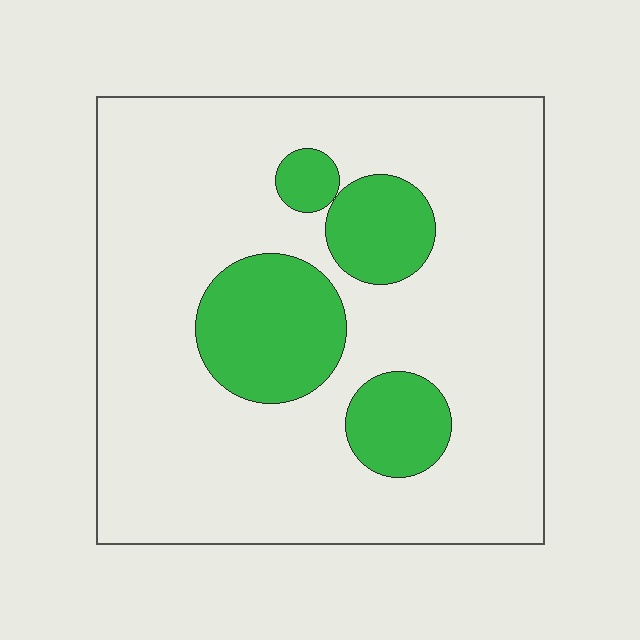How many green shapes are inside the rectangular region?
4.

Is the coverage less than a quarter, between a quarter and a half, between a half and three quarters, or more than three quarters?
Less than a quarter.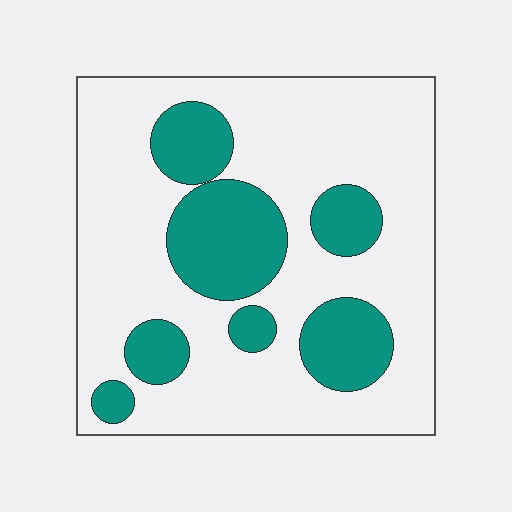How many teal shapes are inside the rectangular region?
7.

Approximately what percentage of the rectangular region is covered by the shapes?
Approximately 25%.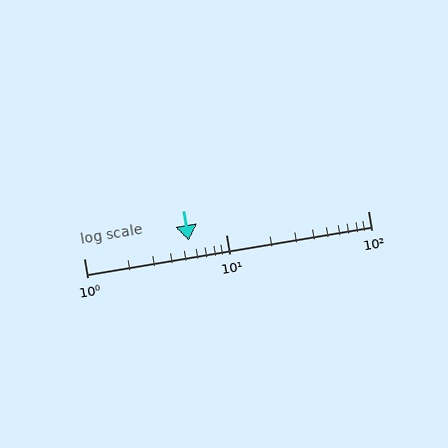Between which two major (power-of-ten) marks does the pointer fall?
The pointer is between 1 and 10.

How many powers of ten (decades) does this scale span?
The scale spans 2 decades, from 1 to 100.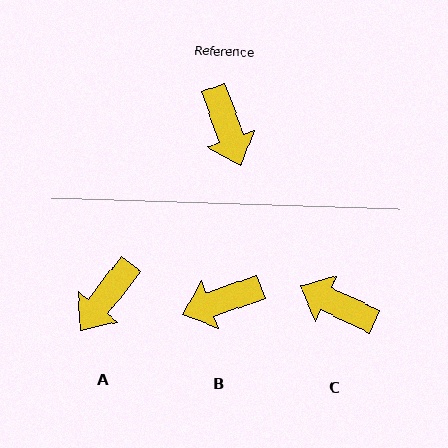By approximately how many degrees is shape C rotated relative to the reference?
Approximately 135 degrees clockwise.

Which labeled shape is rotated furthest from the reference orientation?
C, about 135 degrees away.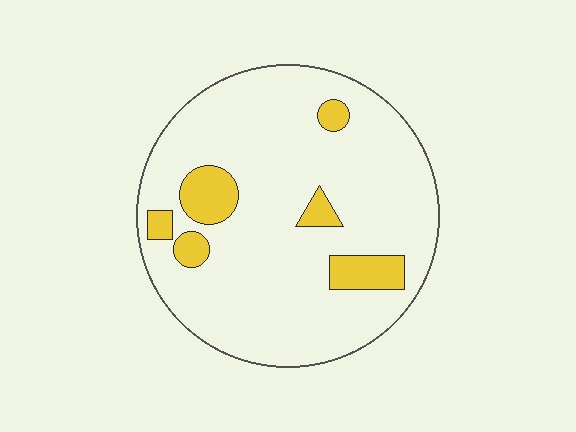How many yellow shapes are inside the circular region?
6.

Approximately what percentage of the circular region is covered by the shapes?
Approximately 15%.